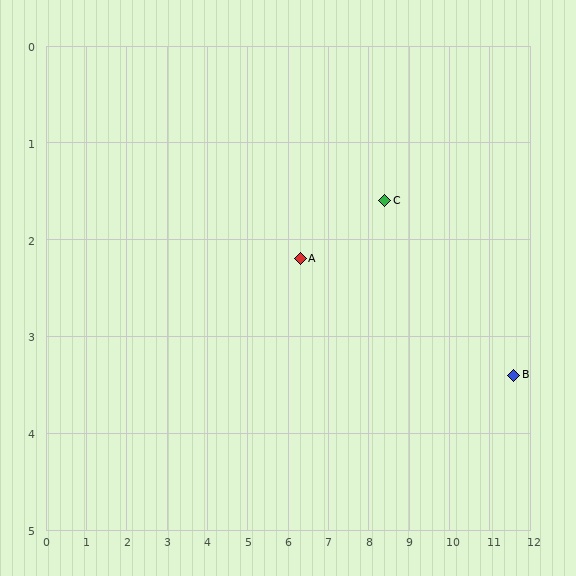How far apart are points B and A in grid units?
Points B and A are about 5.4 grid units apart.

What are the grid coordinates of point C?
Point C is at approximately (8.4, 1.6).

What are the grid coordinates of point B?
Point B is at approximately (11.6, 3.4).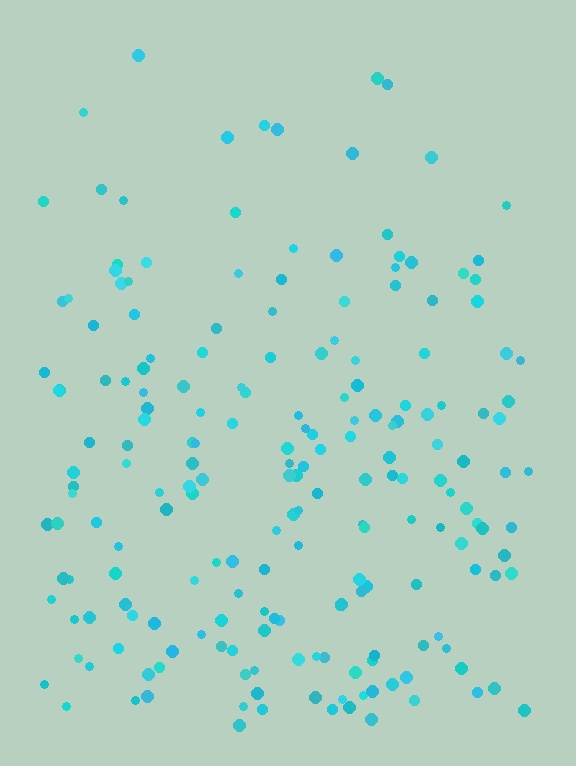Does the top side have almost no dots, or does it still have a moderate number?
Still a moderate number, just noticeably fewer than the bottom.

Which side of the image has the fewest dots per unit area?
The top.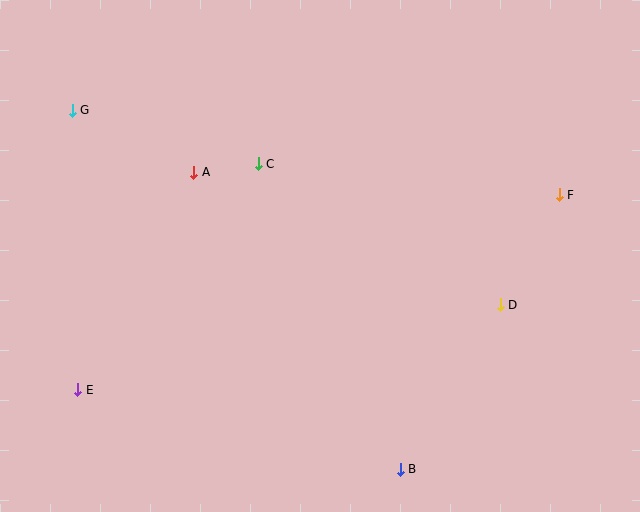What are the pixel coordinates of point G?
Point G is at (72, 110).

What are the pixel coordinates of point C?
Point C is at (258, 164).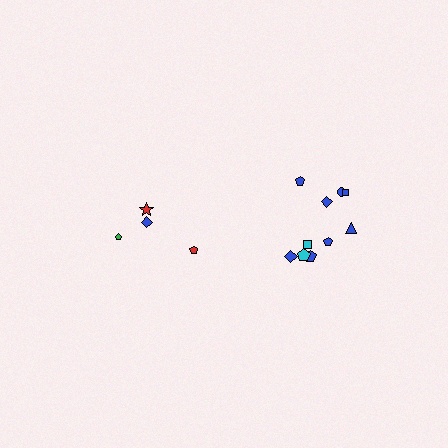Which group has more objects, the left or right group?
The right group.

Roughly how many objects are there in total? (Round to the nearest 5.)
Roughly 15 objects in total.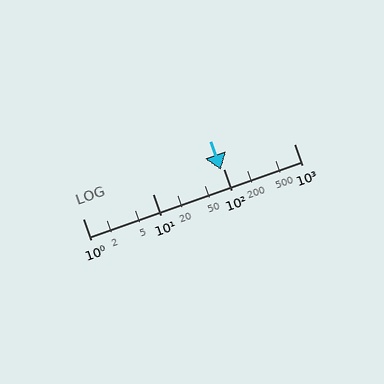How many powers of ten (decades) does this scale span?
The scale spans 3 decades, from 1 to 1000.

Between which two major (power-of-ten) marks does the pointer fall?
The pointer is between 10 and 100.